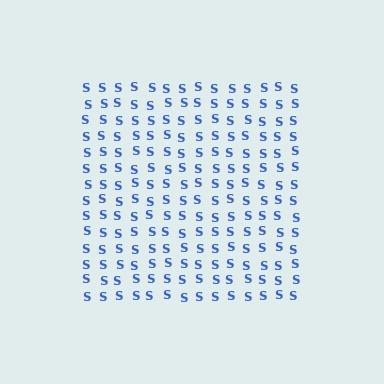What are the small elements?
The small elements are letter S's.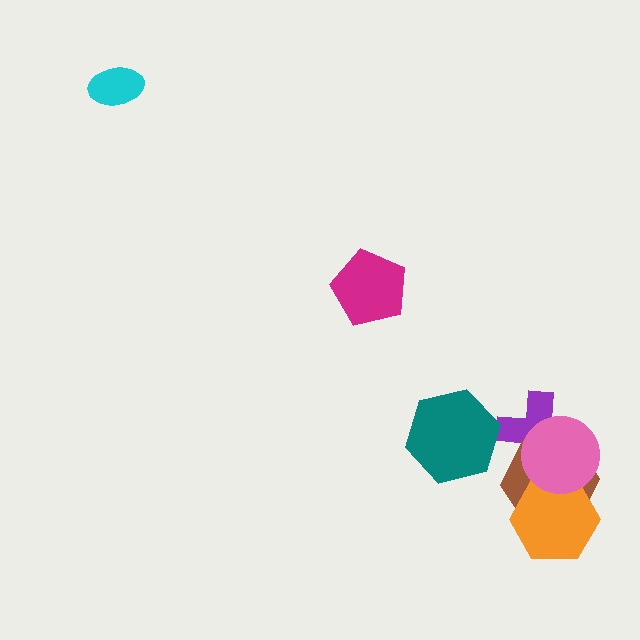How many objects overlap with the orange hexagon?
2 objects overlap with the orange hexagon.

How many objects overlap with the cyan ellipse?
0 objects overlap with the cyan ellipse.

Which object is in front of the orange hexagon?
The pink circle is in front of the orange hexagon.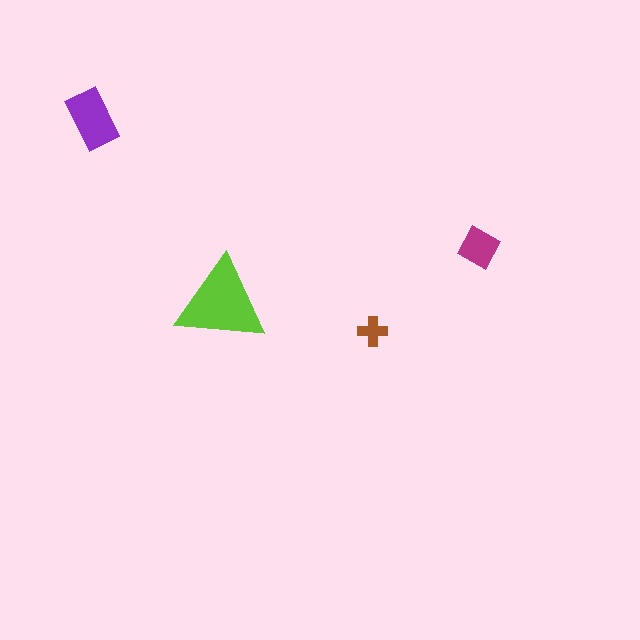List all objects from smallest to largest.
The brown cross, the magenta diamond, the purple rectangle, the lime triangle.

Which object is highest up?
The purple rectangle is topmost.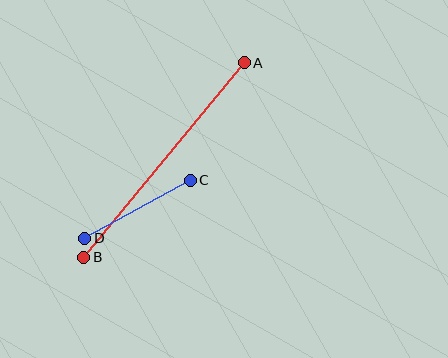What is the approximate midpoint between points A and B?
The midpoint is at approximately (164, 160) pixels.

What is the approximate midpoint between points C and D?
The midpoint is at approximately (138, 209) pixels.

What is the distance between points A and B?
The distance is approximately 253 pixels.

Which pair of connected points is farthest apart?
Points A and B are farthest apart.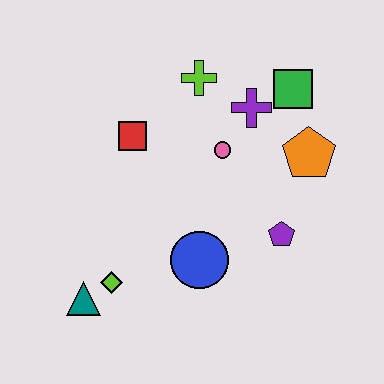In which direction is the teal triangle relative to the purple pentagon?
The teal triangle is to the left of the purple pentagon.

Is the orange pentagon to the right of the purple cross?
Yes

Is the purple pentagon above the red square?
No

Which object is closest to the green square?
The purple cross is closest to the green square.